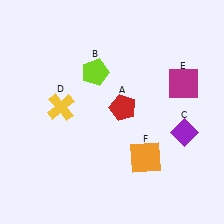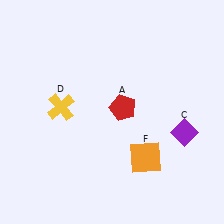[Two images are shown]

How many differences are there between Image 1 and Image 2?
There are 2 differences between the two images.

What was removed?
The lime pentagon (B), the magenta square (E) were removed in Image 2.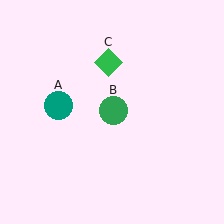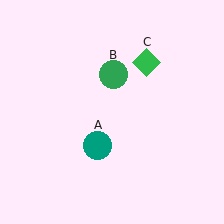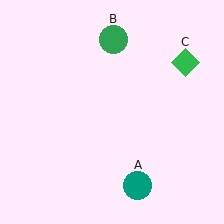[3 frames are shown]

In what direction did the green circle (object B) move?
The green circle (object B) moved up.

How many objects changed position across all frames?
3 objects changed position: teal circle (object A), green circle (object B), green diamond (object C).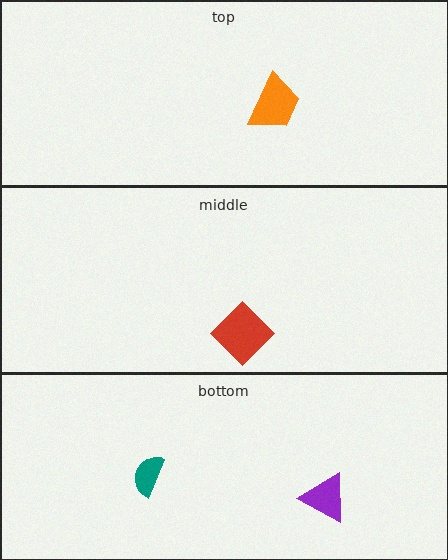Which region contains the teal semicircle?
The bottom region.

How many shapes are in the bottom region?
2.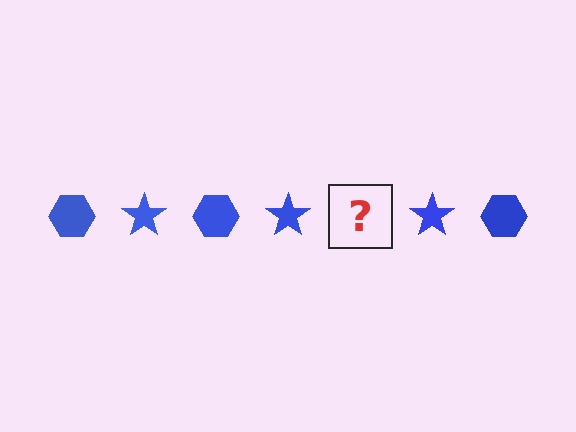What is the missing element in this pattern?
The missing element is a blue hexagon.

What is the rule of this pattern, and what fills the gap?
The rule is that the pattern cycles through hexagon, star shapes in blue. The gap should be filled with a blue hexagon.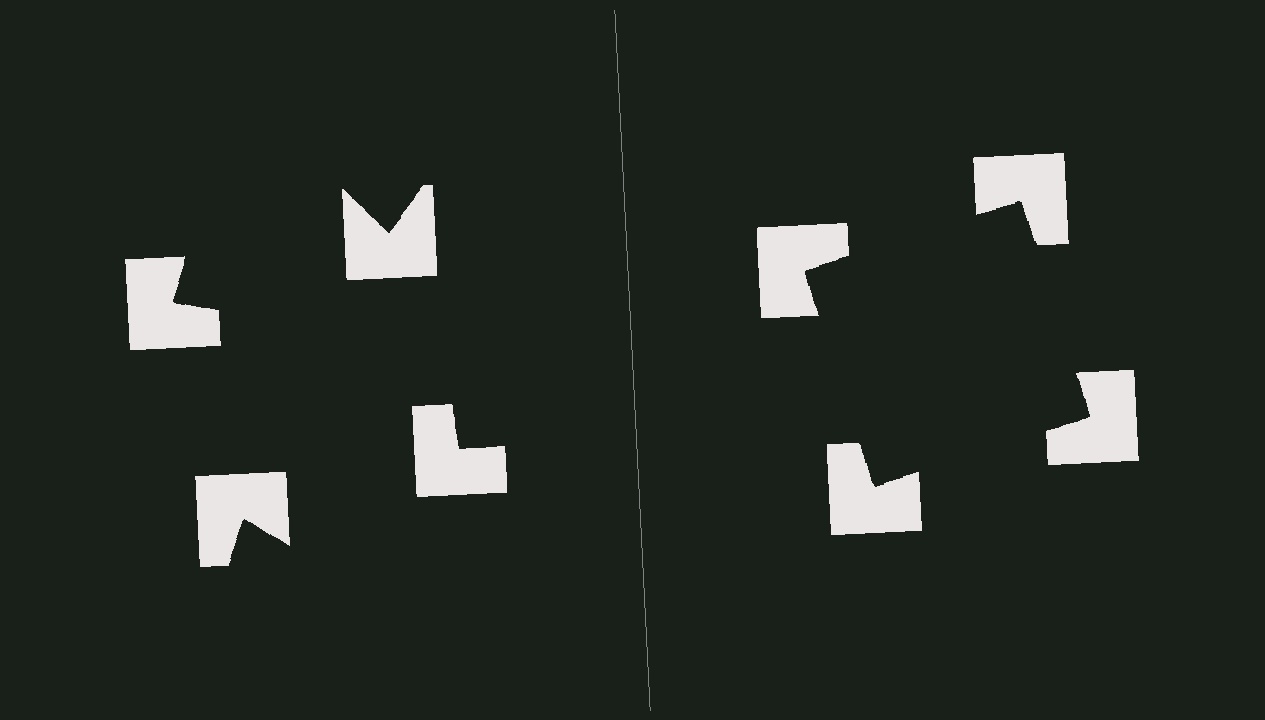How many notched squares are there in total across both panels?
8 — 4 on each side.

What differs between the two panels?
The notched squares are positioned identically on both sides; only the wedge orientations differ. On the right they align to a square; on the left they are misaligned.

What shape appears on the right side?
An illusory square.